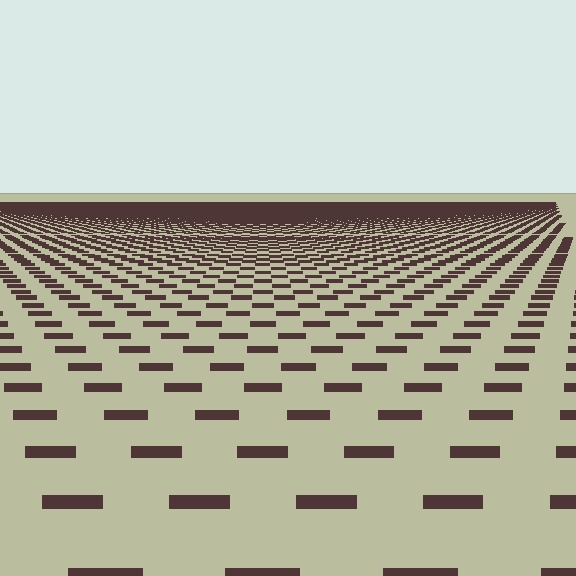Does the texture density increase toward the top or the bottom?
Density increases toward the top.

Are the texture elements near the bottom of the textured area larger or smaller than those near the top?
Larger. Near the bottom, elements are closer to the viewer and appear at a bigger on-screen size.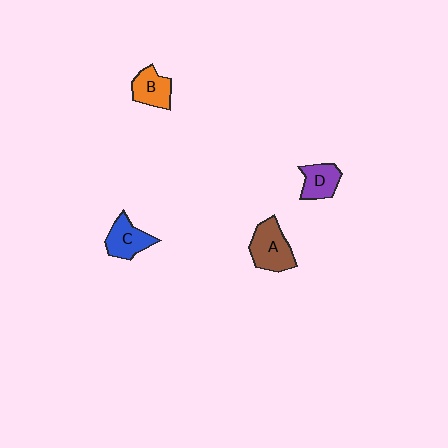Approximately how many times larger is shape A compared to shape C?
Approximately 1.2 times.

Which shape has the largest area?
Shape A (brown).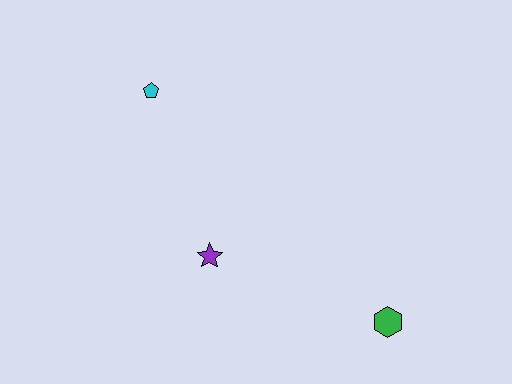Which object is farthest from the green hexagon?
The cyan pentagon is farthest from the green hexagon.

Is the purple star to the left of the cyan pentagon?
No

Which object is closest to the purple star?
The cyan pentagon is closest to the purple star.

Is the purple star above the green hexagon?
Yes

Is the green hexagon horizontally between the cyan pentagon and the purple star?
No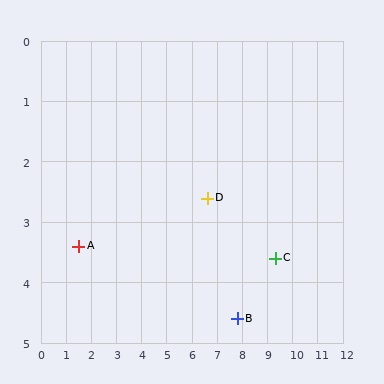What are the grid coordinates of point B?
Point B is at approximately (7.8, 4.6).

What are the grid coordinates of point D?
Point D is at approximately (6.6, 2.6).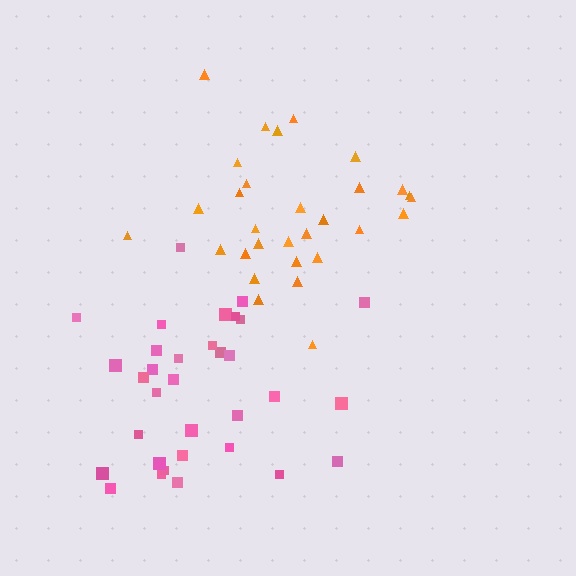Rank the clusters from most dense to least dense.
orange, pink.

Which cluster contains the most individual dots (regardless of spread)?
Pink (33).